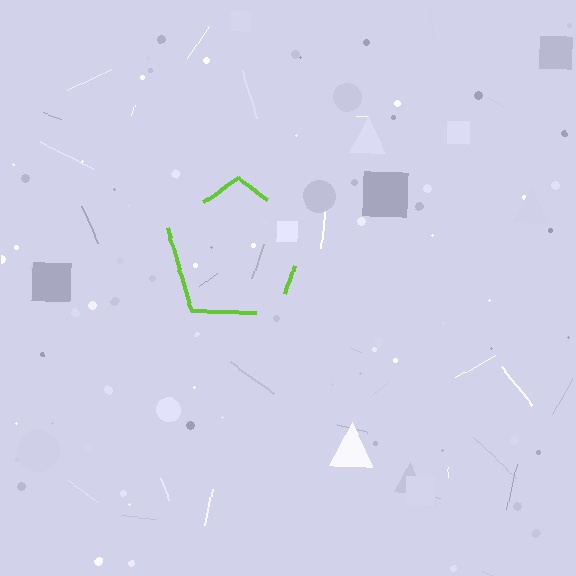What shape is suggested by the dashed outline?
The dashed outline suggests a pentagon.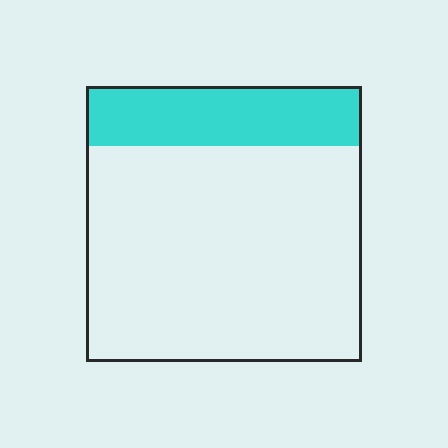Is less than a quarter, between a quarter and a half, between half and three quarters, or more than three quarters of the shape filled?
Less than a quarter.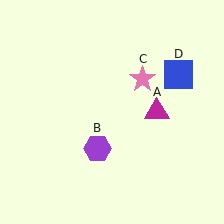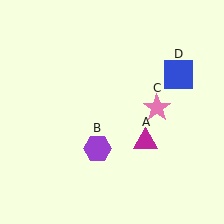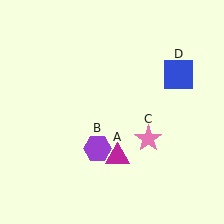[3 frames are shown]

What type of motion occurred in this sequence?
The magenta triangle (object A), pink star (object C) rotated clockwise around the center of the scene.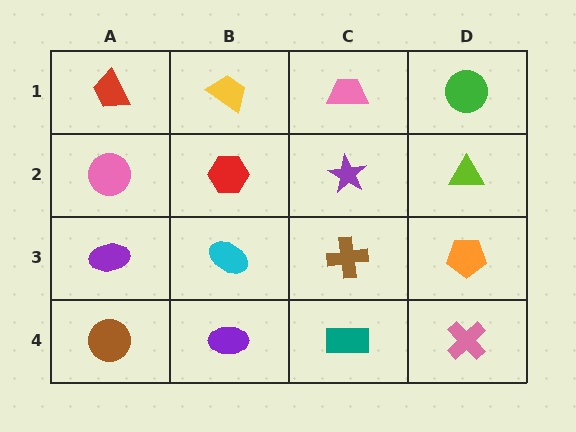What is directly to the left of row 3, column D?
A brown cross.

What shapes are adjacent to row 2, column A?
A red trapezoid (row 1, column A), a purple ellipse (row 3, column A), a red hexagon (row 2, column B).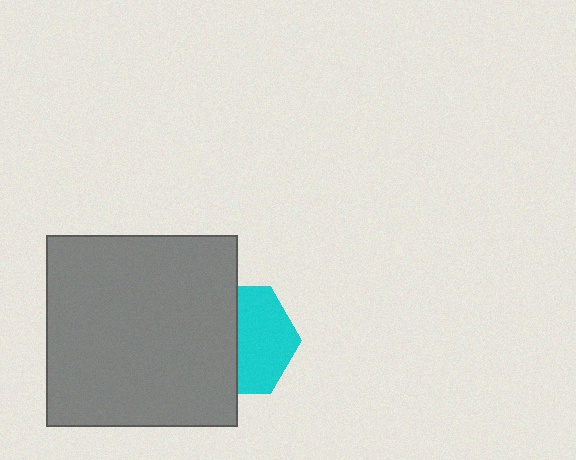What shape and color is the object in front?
The object in front is a gray square.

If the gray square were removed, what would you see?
You would see the complete cyan hexagon.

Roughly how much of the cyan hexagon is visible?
About half of it is visible (roughly 52%).